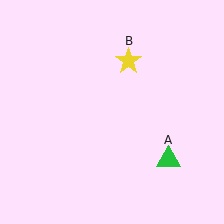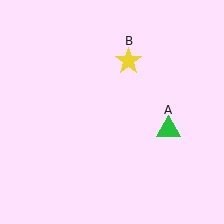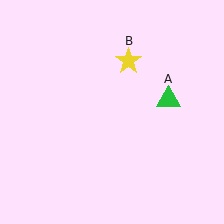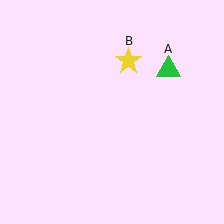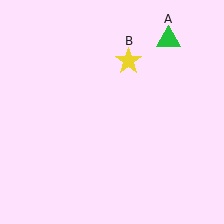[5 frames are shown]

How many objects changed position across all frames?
1 object changed position: green triangle (object A).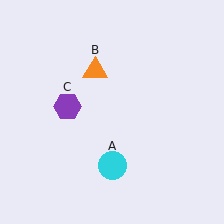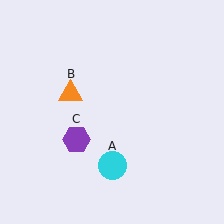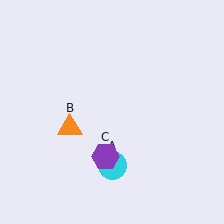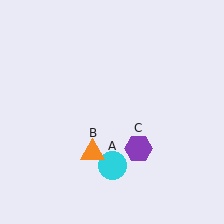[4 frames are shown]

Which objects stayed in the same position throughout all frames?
Cyan circle (object A) remained stationary.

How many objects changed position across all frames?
2 objects changed position: orange triangle (object B), purple hexagon (object C).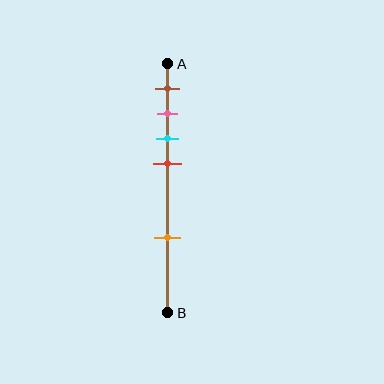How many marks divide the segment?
There are 5 marks dividing the segment.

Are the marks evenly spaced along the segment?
No, the marks are not evenly spaced.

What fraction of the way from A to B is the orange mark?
The orange mark is approximately 70% (0.7) of the way from A to B.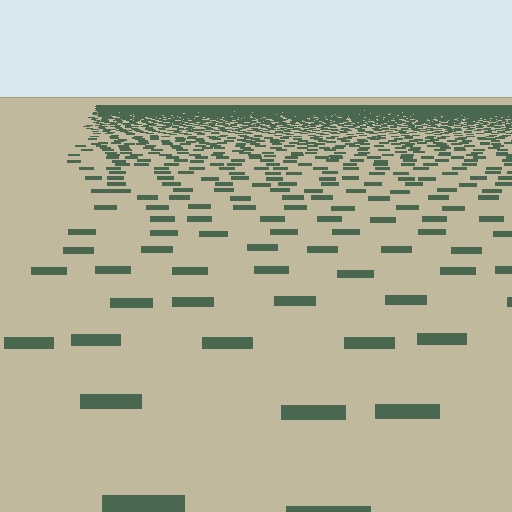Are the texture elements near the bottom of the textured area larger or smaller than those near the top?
Larger. Near the bottom, elements are closer to the viewer and appear at a bigger on-screen size.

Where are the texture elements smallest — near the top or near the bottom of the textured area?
Near the top.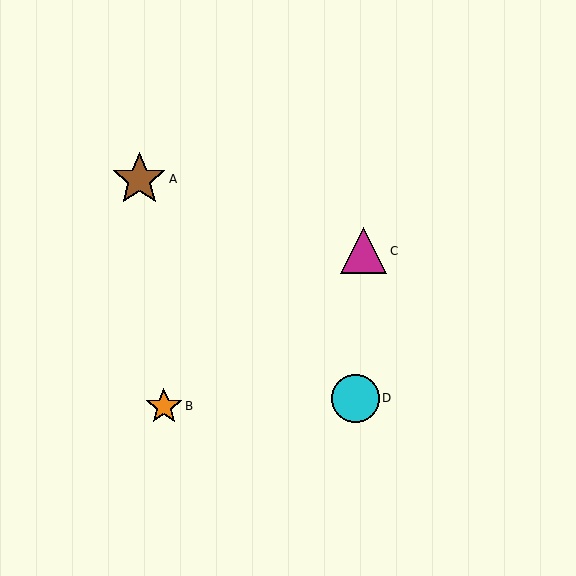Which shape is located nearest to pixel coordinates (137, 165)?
The brown star (labeled A) at (139, 179) is nearest to that location.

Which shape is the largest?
The brown star (labeled A) is the largest.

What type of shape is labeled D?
Shape D is a cyan circle.